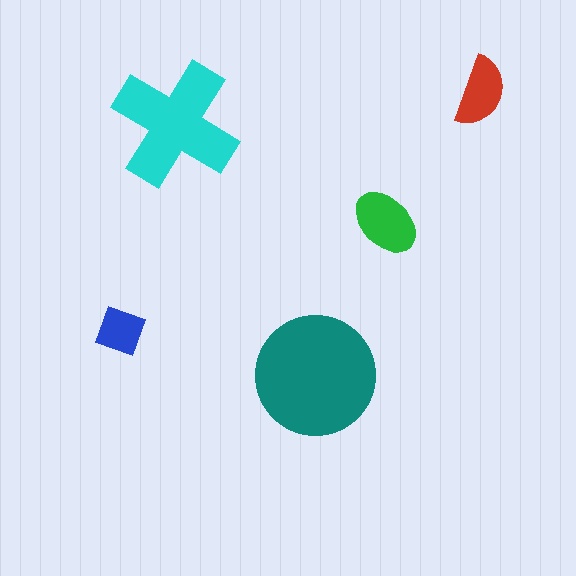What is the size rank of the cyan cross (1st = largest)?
2nd.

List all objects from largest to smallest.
The teal circle, the cyan cross, the green ellipse, the red semicircle, the blue diamond.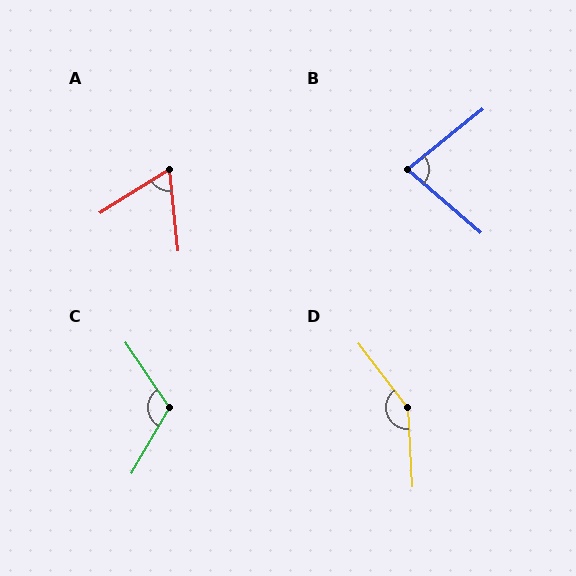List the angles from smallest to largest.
A (64°), B (79°), C (116°), D (146°).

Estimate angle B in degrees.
Approximately 79 degrees.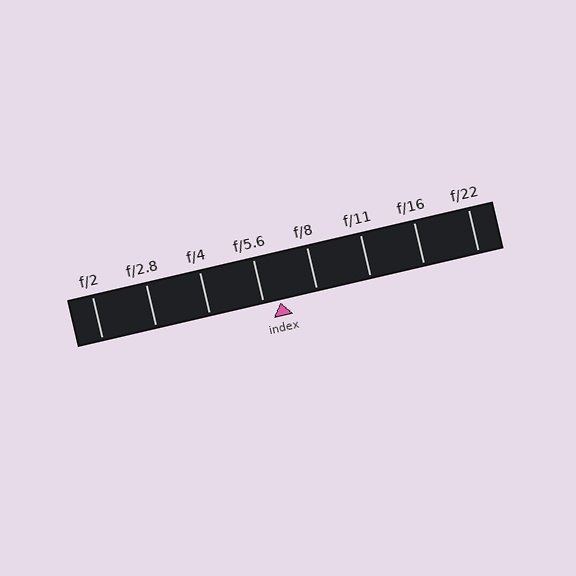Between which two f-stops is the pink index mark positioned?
The index mark is between f/5.6 and f/8.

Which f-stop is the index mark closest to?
The index mark is closest to f/5.6.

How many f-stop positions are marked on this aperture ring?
There are 8 f-stop positions marked.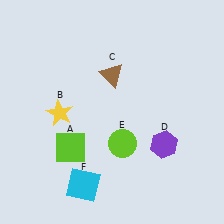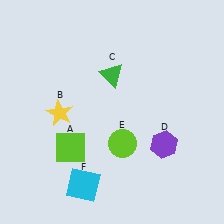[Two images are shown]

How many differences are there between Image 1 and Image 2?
There is 1 difference between the two images.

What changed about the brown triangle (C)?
In Image 1, C is brown. In Image 2, it changed to green.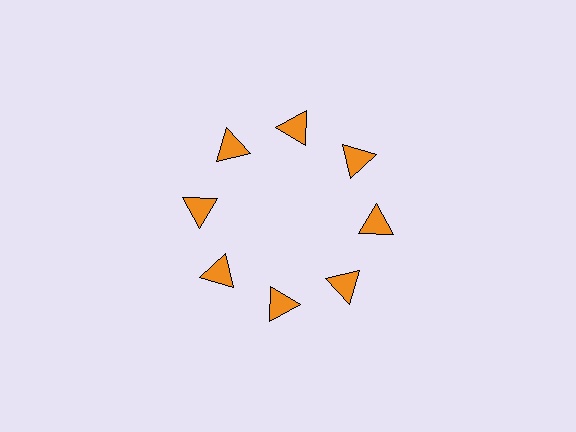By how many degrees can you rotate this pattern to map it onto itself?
The pattern maps onto itself every 45 degrees of rotation.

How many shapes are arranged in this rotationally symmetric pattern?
There are 8 shapes, arranged in 8 groups of 1.